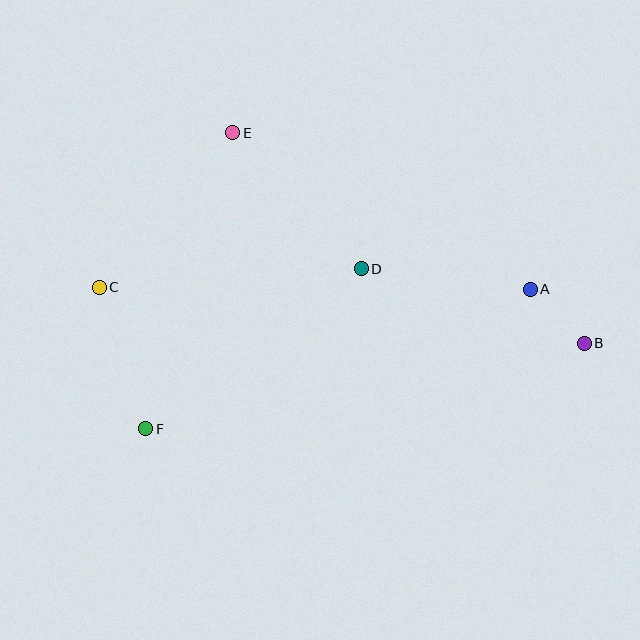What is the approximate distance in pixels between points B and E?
The distance between B and E is approximately 410 pixels.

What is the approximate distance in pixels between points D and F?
The distance between D and F is approximately 268 pixels.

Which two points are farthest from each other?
Points B and C are farthest from each other.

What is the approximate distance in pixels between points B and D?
The distance between B and D is approximately 235 pixels.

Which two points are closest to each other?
Points A and B are closest to each other.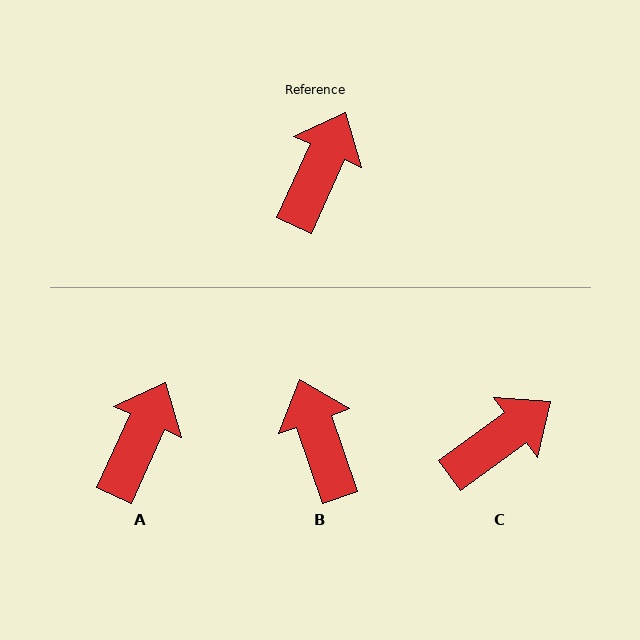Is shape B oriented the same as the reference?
No, it is off by about 44 degrees.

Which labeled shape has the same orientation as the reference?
A.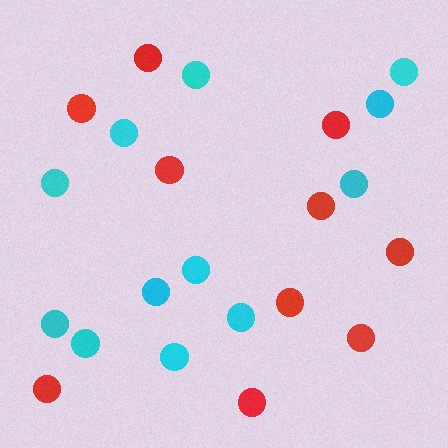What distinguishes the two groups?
There are 2 groups: one group of cyan circles (12) and one group of red circles (10).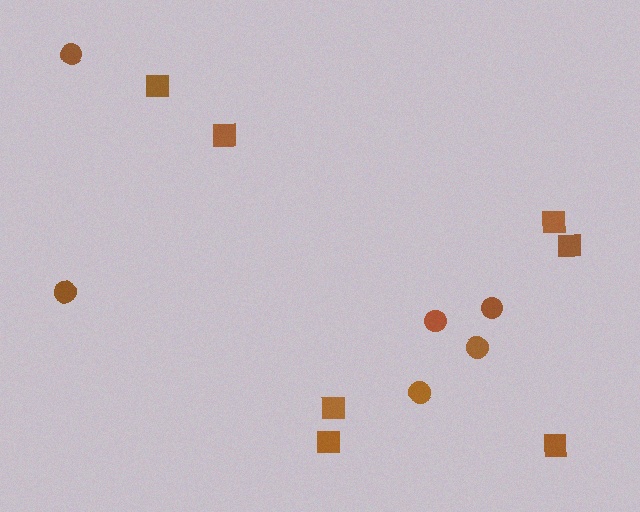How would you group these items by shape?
There are 2 groups: one group of circles (6) and one group of squares (7).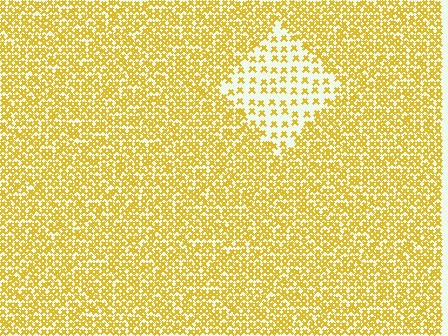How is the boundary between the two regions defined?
The boundary is defined by a change in element density (approximately 2.6x ratio). All elements are the same color, size, and shape.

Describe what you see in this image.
The image contains small yellow elements arranged at two different densities. A diamond-shaped region is visible where the elements are less densely packed than the surrounding area.